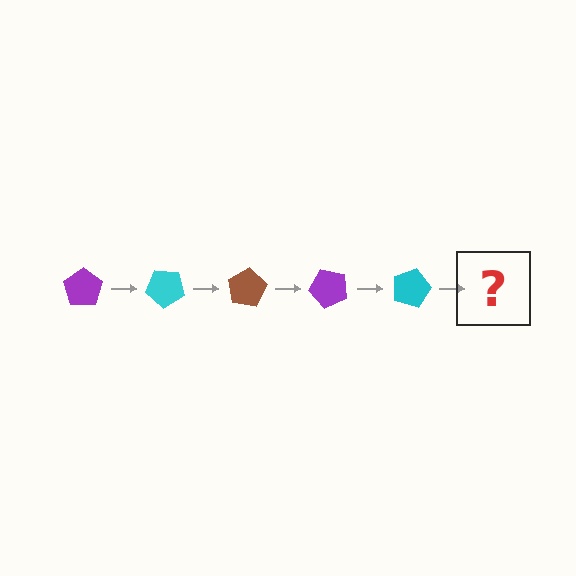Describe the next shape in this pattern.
It should be a brown pentagon, rotated 200 degrees from the start.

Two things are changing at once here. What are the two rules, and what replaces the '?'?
The two rules are that it rotates 40 degrees each step and the color cycles through purple, cyan, and brown. The '?' should be a brown pentagon, rotated 200 degrees from the start.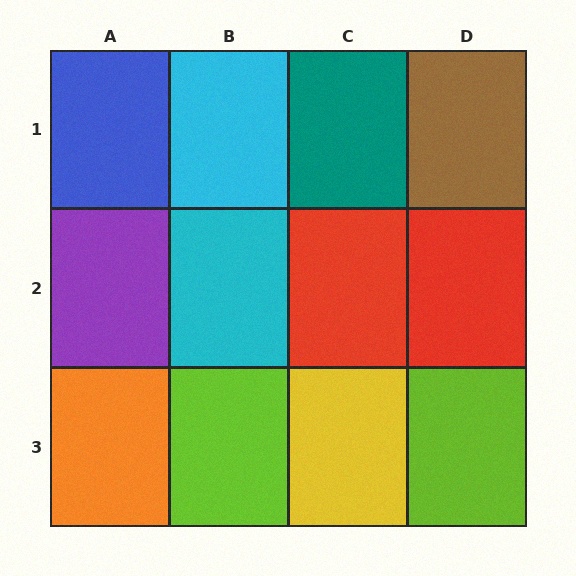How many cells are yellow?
1 cell is yellow.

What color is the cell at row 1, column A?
Blue.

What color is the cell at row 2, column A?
Purple.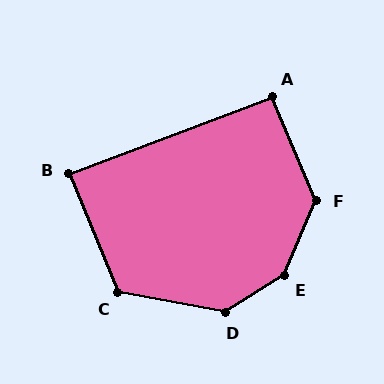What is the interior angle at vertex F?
Approximately 134 degrees (obtuse).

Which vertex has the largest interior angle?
E, at approximately 145 degrees.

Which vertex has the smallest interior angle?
B, at approximately 88 degrees.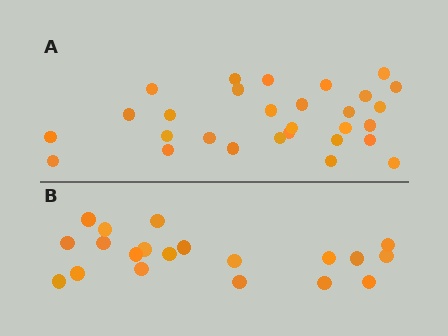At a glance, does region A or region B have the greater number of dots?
Region A (the top region) has more dots.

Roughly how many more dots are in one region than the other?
Region A has roughly 8 or so more dots than region B.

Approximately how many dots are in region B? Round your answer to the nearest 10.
About 20 dots.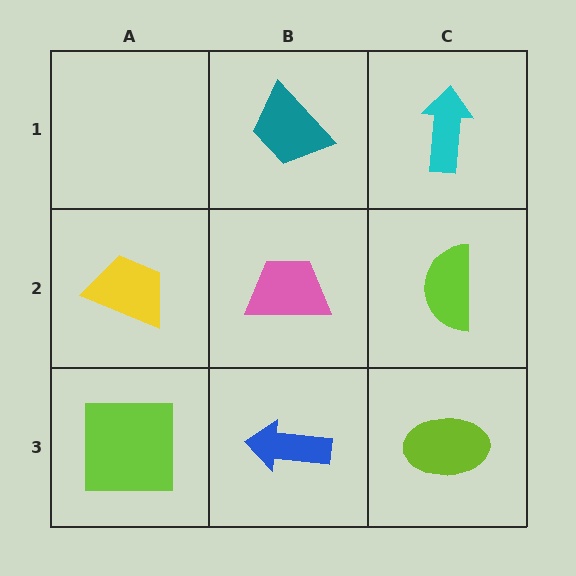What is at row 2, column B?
A pink trapezoid.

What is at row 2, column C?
A lime semicircle.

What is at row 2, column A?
A yellow trapezoid.